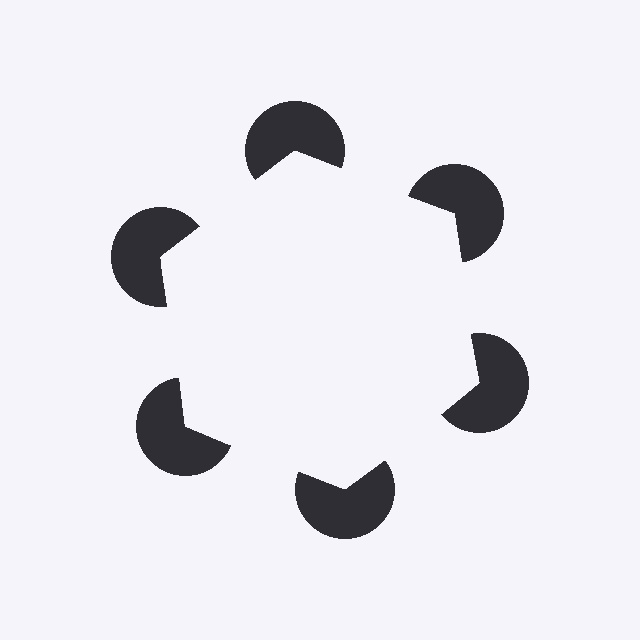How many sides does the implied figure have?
6 sides.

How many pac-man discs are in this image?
There are 6 — one at each vertex of the illusory hexagon.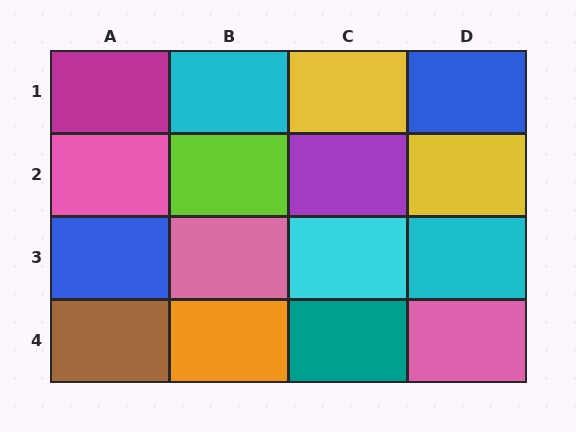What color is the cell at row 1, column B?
Cyan.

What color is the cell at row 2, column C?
Purple.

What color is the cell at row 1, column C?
Yellow.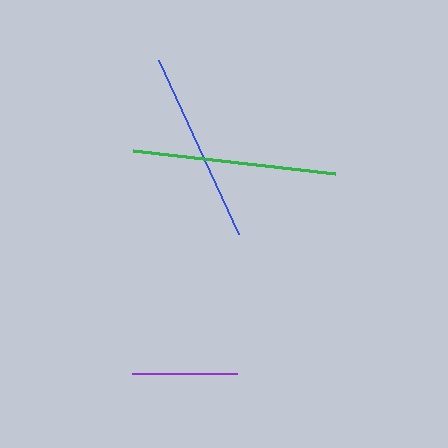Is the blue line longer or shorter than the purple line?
The blue line is longer than the purple line.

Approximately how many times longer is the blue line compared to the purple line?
The blue line is approximately 1.8 times the length of the purple line.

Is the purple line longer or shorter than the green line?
The green line is longer than the purple line.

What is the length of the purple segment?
The purple segment is approximately 105 pixels long.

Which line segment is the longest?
The green line is the longest at approximately 204 pixels.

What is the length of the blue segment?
The blue segment is approximately 192 pixels long.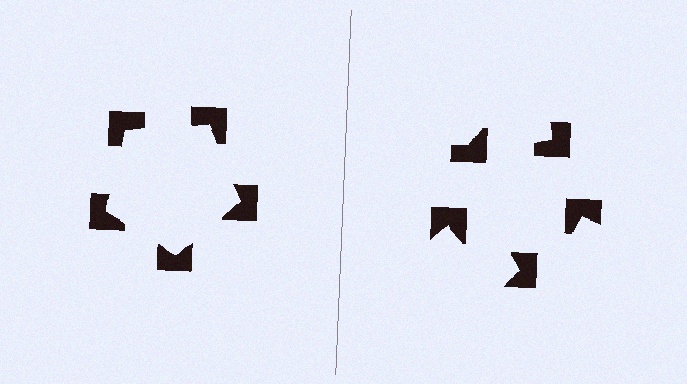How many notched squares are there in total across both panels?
10 — 5 on each side.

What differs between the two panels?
The notched squares are positioned identically on both sides; only the wedge orientations differ. On the left they align to a pentagon; on the right they are misaligned.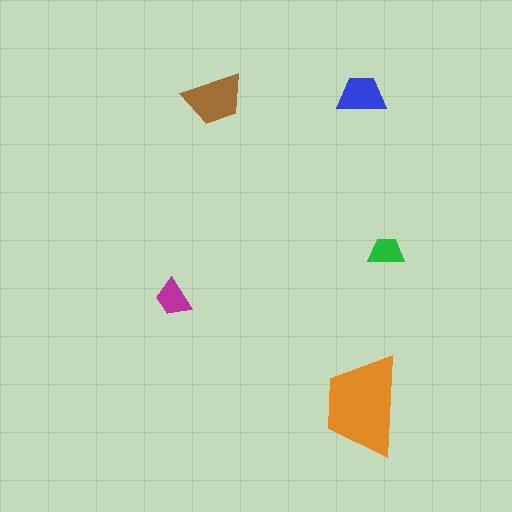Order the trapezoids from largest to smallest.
the orange one, the brown one, the blue one, the magenta one, the green one.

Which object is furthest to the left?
The magenta trapezoid is leftmost.